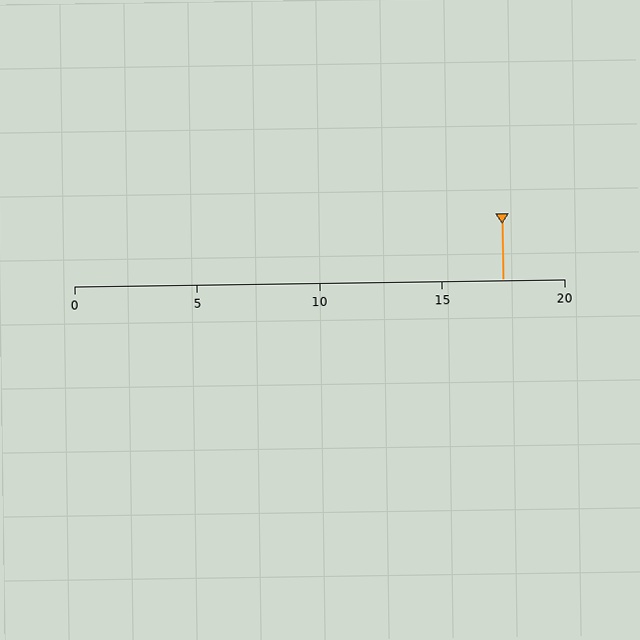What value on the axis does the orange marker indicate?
The marker indicates approximately 17.5.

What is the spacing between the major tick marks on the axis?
The major ticks are spaced 5 apart.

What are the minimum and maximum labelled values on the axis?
The axis runs from 0 to 20.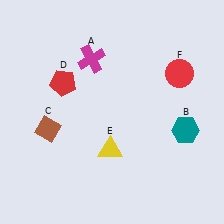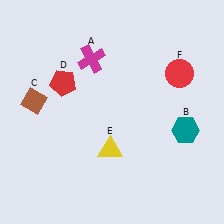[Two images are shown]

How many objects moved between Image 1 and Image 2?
1 object moved between the two images.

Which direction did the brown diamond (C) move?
The brown diamond (C) moved up.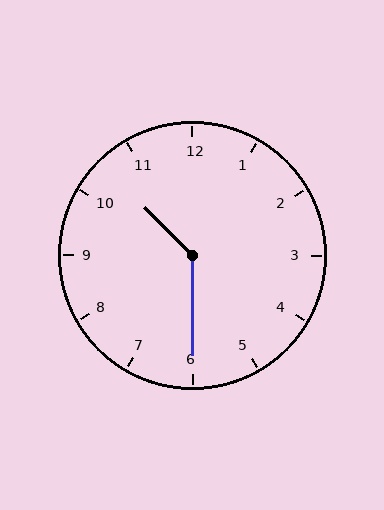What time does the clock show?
10:30.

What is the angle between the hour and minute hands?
Approximately 135 degrees.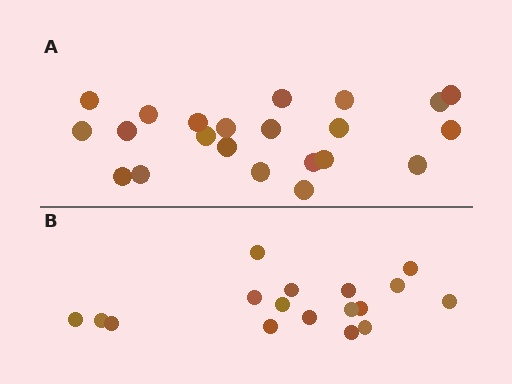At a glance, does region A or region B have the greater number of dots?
Region A (the top region) has more dots.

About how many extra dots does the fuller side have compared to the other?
Region A has about 5 more dots than region B.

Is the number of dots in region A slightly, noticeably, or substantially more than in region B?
Region A has noticeably more, but not dramatically so. The ratio is roughly 1.3 to 1.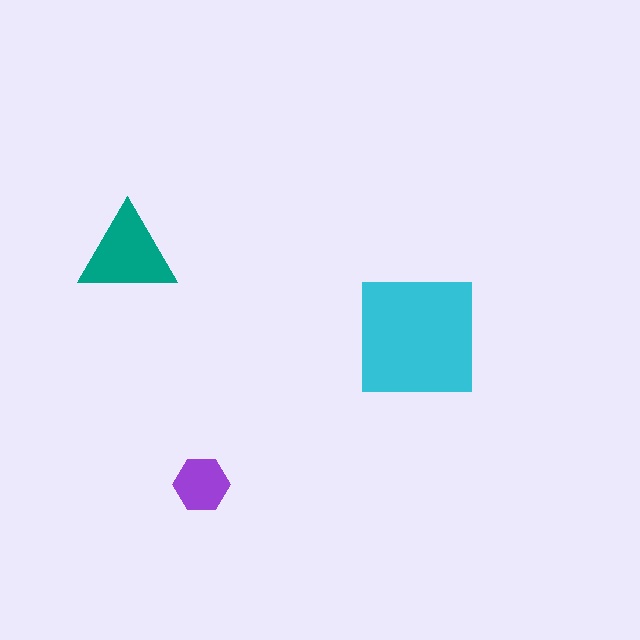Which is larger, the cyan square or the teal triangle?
The cyan square.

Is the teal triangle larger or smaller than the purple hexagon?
Larger.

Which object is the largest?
The cyan square.